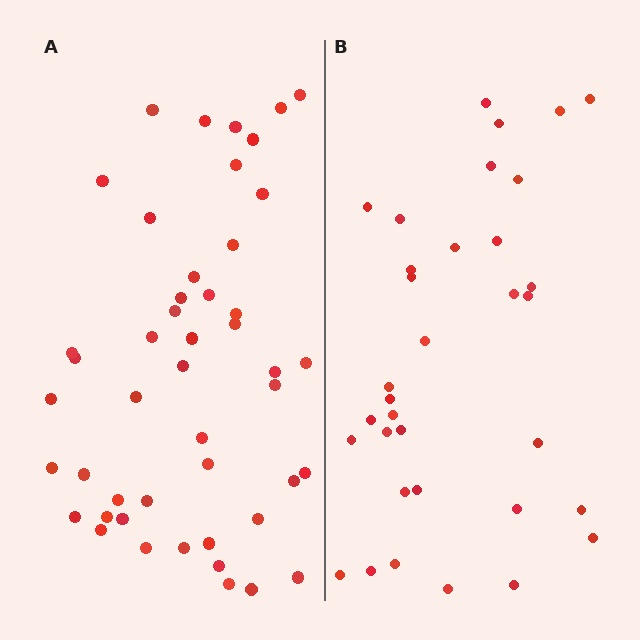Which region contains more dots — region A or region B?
Region A (the left region) has more dots.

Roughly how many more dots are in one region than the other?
Region A has approximately 15 more dots than region B.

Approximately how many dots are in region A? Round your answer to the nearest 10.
About 50 dots. (The exact count is 47, which rounds to 50.)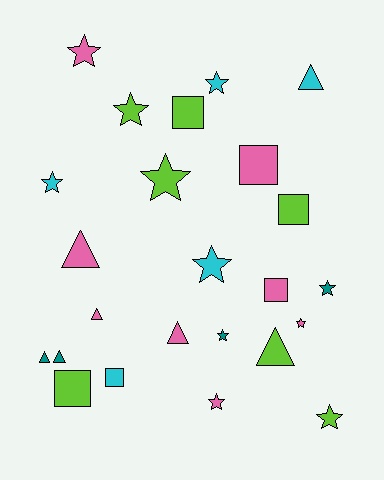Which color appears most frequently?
Pink, with 8 objects.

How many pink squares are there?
There are 2 pink squares.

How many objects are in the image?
There are 24 objects.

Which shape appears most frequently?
Star, with 11 objects.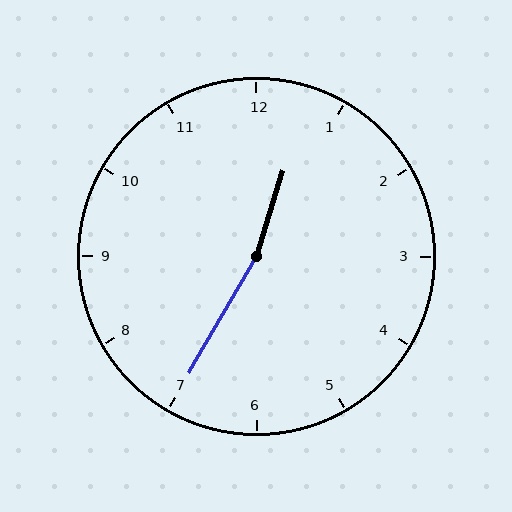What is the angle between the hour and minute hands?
Approximately 168 degrees.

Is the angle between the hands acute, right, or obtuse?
It is obtuse.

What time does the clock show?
12:35.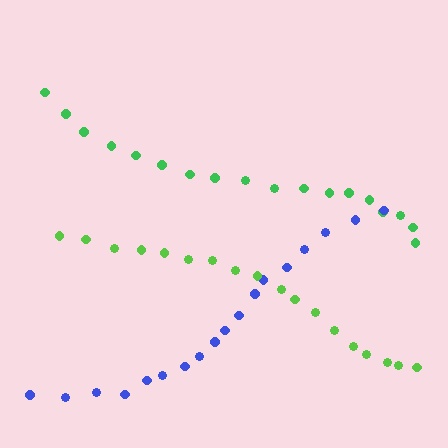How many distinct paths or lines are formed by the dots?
There are 3 distinct paths.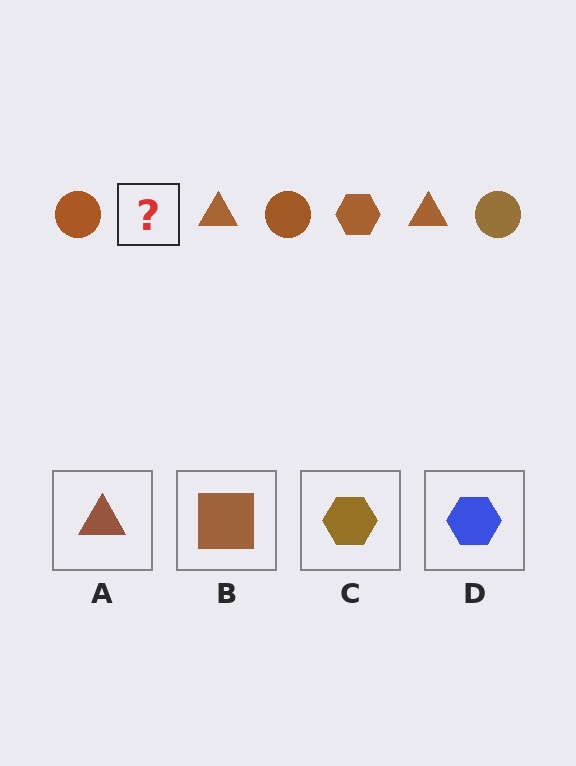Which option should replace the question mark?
Option C.